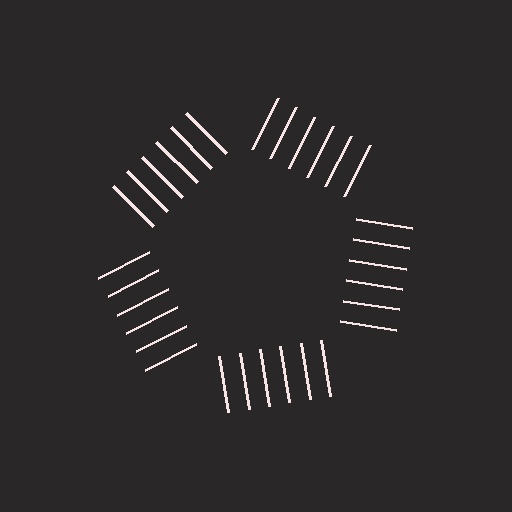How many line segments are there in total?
30 — 6 along each of the 5 edges.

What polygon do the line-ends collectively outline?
An illusory pentagon — the line segments terminate on its edges but no continuous stroke is drawn.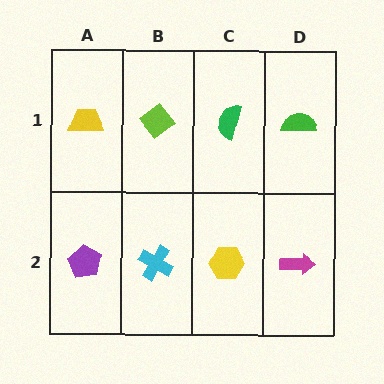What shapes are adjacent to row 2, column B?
A lime diamond (row 1, column B), a purple pentagon (row 2, column A), a yellow hexagon (row 2, column C).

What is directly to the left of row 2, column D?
A yellow hexagon.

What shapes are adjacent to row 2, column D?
A green semicircle (row 1, column D), a yellow hexagon (row 2, column C).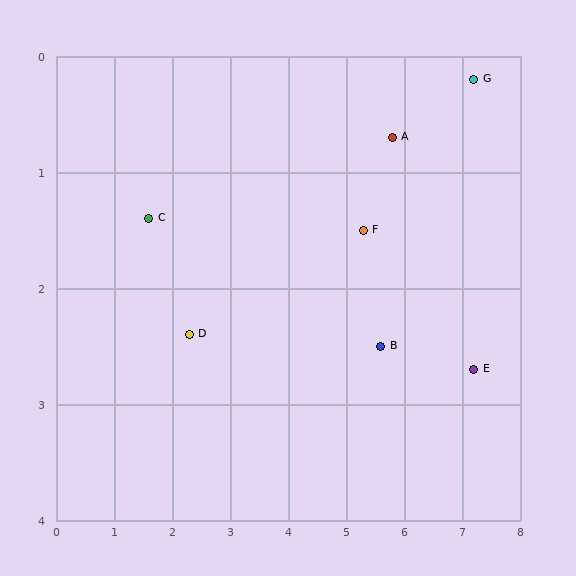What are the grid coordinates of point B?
Point B is at approximately (5.6, 2.5).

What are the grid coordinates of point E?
Point E is at approximately (7.2, 2.7).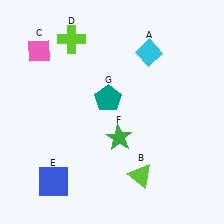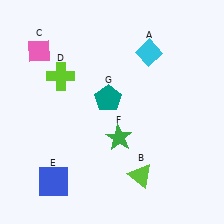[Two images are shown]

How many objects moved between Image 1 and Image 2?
1 object moved between the two images.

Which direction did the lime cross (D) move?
The lime cross (D) moved down.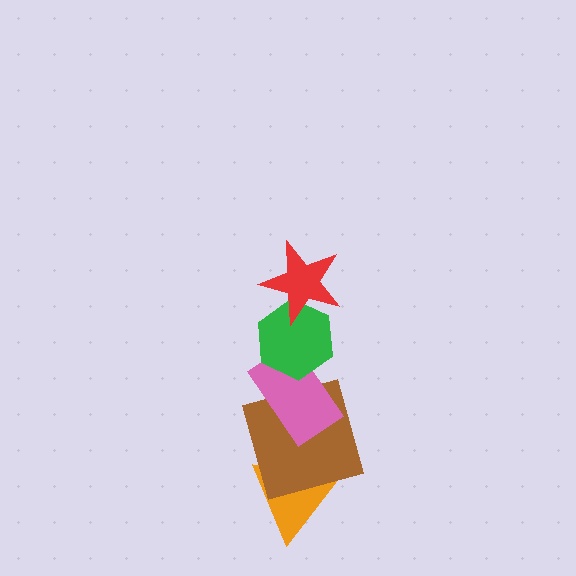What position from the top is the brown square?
The brown square is 4th from the top.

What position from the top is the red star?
The red star is 1st from the top.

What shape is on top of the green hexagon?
The red star is on top of the green hexagon.